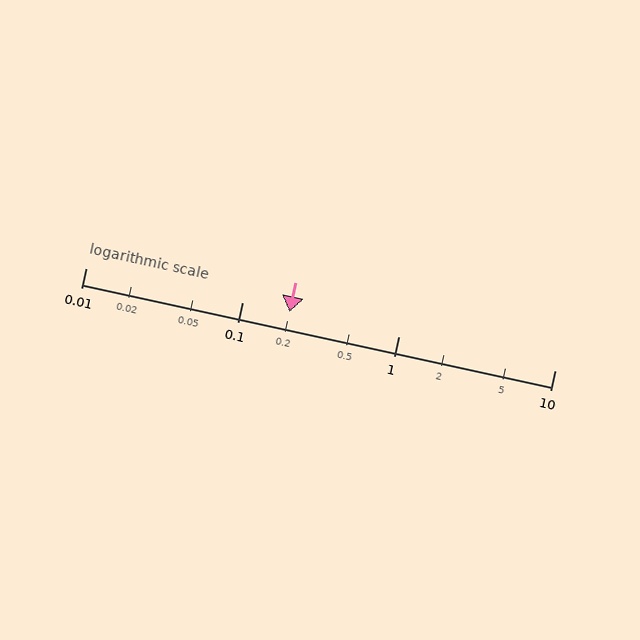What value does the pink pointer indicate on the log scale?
The pointer indicates approximately 0.2.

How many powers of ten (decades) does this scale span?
The scale spans 3 decades, from 0.01 to 10.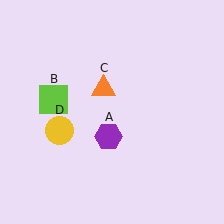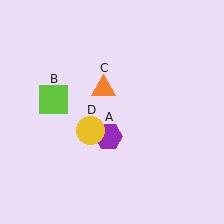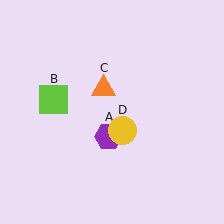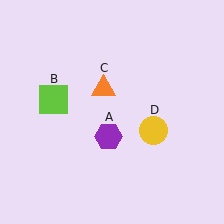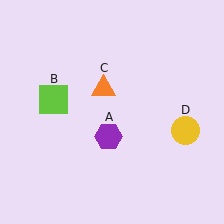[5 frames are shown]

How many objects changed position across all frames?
1 object changed position: yellow circle (object D).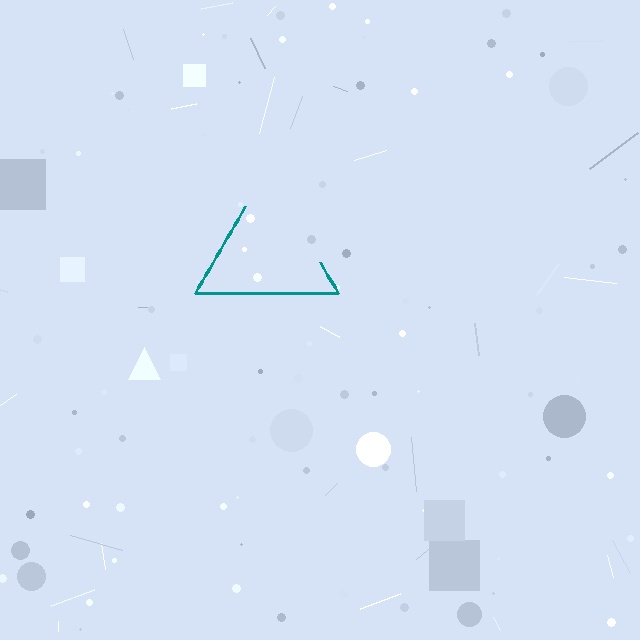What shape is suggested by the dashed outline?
The dashed outline suggests a triangle.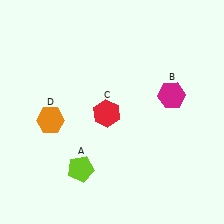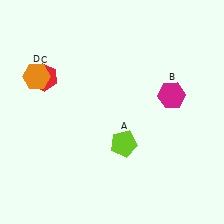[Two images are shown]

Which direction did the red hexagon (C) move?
The red hexagon (C) moved left.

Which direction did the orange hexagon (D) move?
The orange hexagon (D) moved up.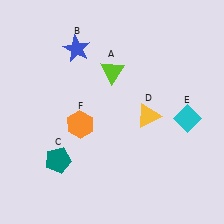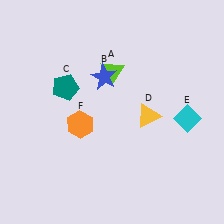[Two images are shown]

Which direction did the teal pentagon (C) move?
The teal pentagon (C) moved up.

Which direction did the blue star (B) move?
The blue star (B) moved down.